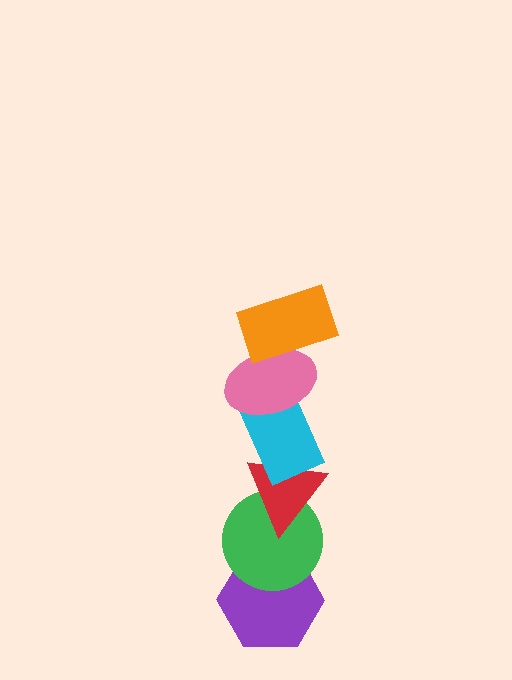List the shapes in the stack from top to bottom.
From top to bottom: the orange rectangle, the pink ellipse, the cyan rectangle, the red triangle, the green circle, the purple hexagon.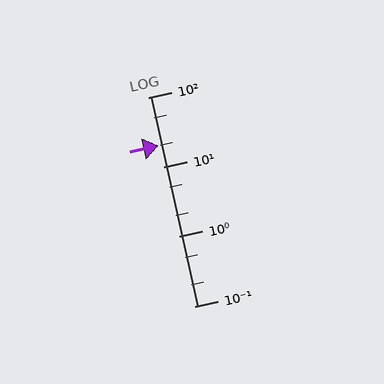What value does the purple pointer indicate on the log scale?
The pointer indicates approximately 20.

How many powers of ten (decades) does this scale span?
The scale spans 3 decades, from 0.1 to 100.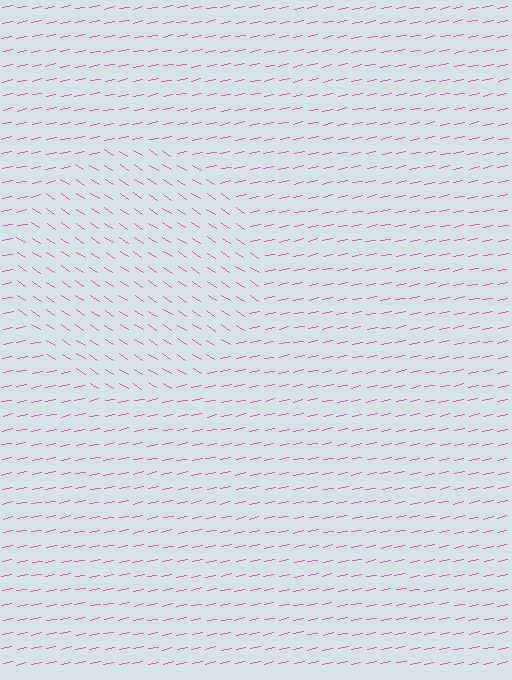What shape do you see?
I see a circle.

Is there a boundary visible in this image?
Yes, there is a texture boundary formed by a change in line orientation.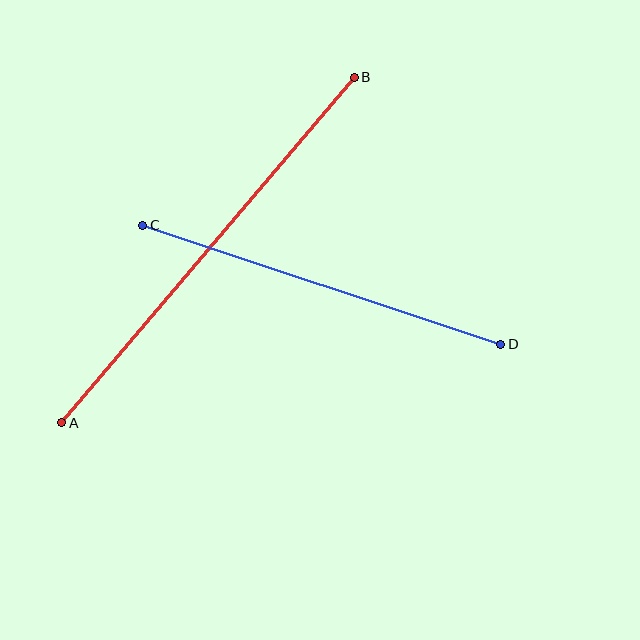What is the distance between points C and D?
The distance is approximately 377 pixels.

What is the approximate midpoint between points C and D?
The midpoint is at approximately (322, 285) pixels.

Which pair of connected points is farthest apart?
Points A and B are farthest apart.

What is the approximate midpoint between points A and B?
The midpoint is at approximately (208, 250) pixels.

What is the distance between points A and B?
The distance is approximately 453 pixels.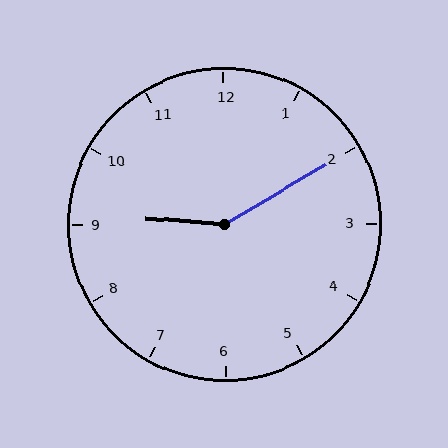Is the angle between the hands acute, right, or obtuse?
It is obtuse.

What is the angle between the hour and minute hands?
Approximately 145 degrees.